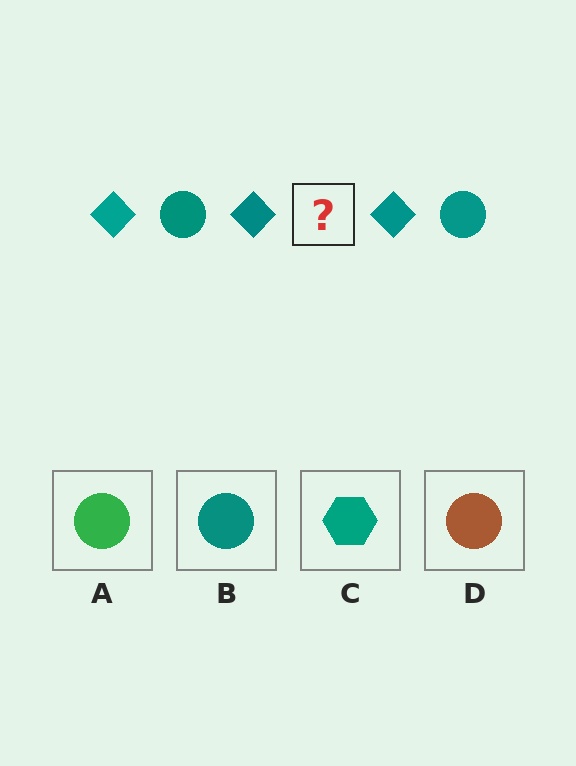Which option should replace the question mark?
Option B.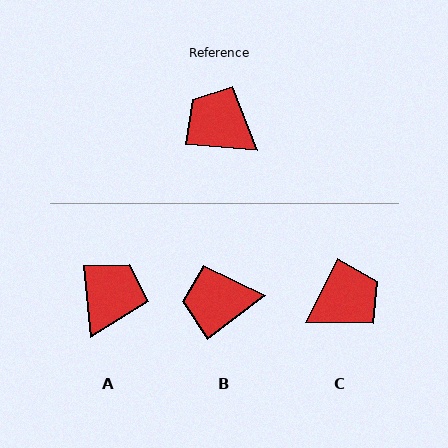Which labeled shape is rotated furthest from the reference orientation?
C, about 112 degrees away.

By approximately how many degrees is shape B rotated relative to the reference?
Approximately 42 degrees counter-clockwise.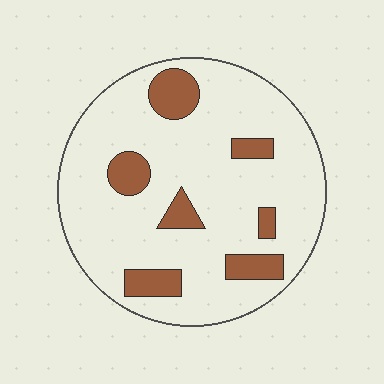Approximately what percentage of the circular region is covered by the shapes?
Approximately 15%.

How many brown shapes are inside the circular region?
7.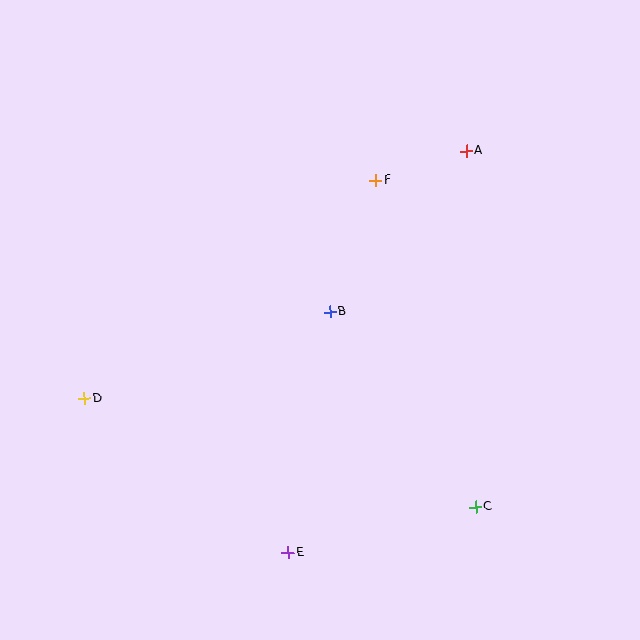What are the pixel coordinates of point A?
Point A is at (466, 151).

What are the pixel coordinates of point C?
Point C is at (476, 507).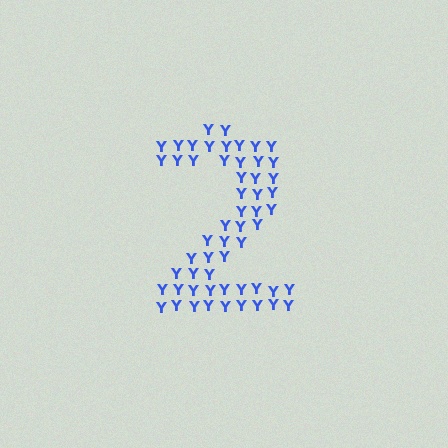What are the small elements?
The small elements are letter Y's.